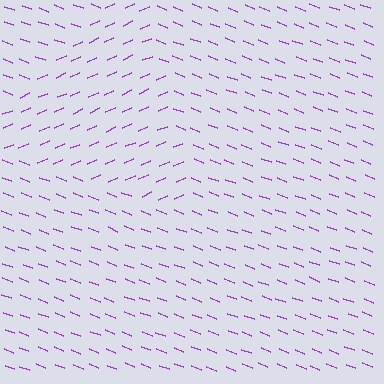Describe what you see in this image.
The image is filled with small purple line segments. A triangle region in the image has lines oriented differently from the surrounding lines, creating a visible texture boundary.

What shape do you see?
I see a triangle.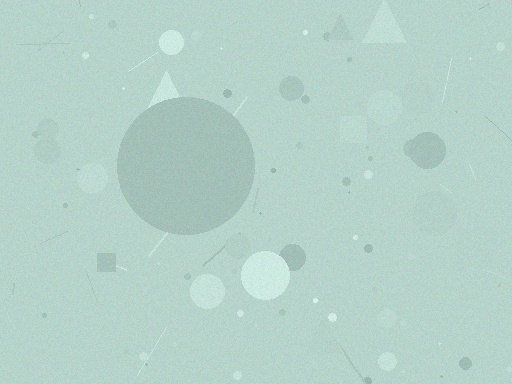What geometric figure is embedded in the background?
A circle is embedded in the background.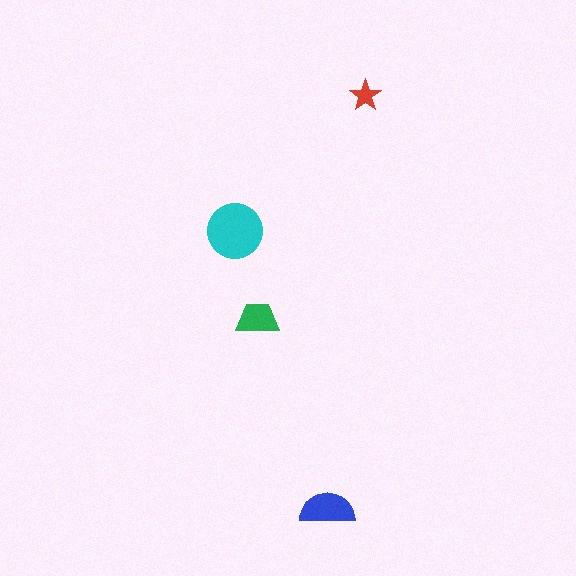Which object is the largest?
The cyan circle.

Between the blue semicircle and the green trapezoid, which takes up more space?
The blue semicircle.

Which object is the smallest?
The red star.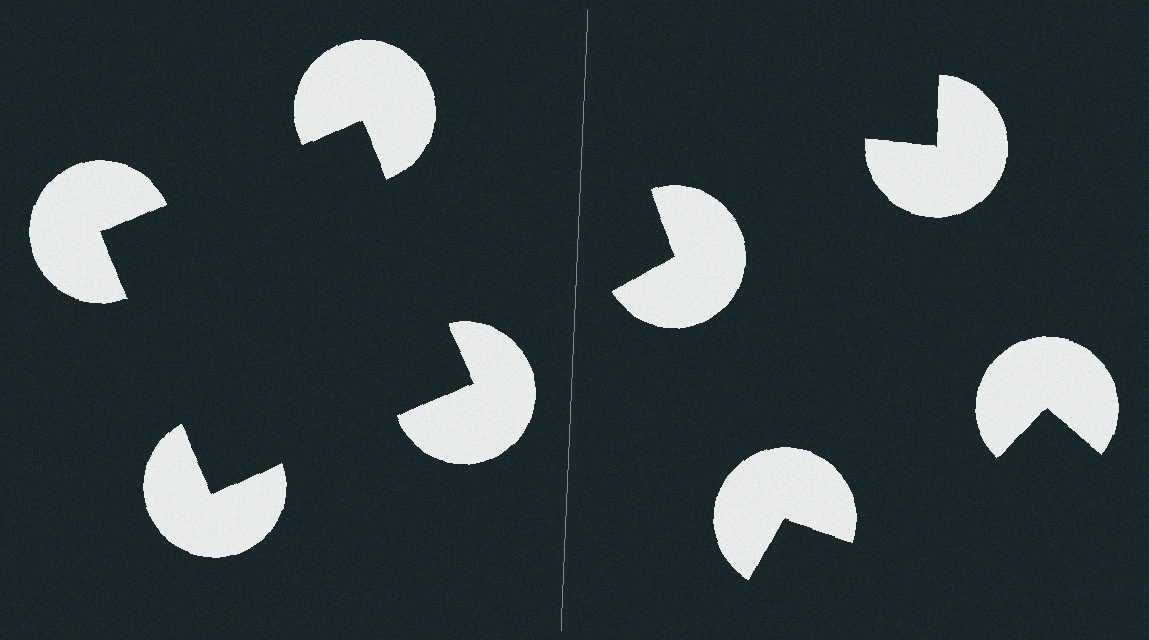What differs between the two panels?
The pac-man discs are positioned identically on both sides; only the wedge orientations differ. On the left they align to a square; on the right they are misaligned.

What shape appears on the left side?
An illusory square.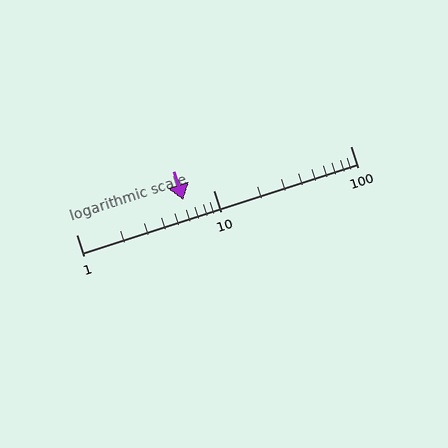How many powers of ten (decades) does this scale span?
The scale spans 2 decades, from 1 to 100.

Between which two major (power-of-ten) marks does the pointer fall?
The pointer is between 1 and 10.